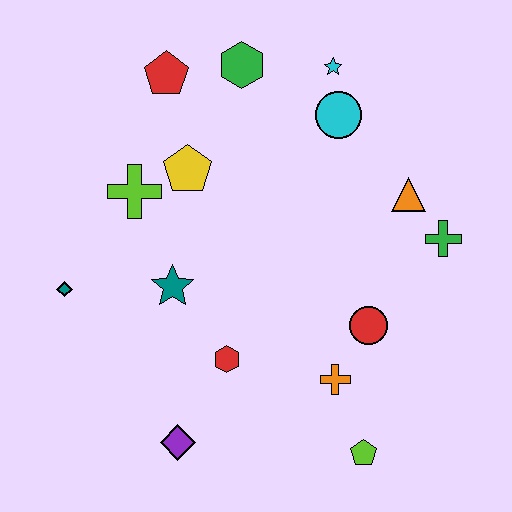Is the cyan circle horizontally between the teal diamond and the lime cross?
No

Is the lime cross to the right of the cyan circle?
No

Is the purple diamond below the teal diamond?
Yes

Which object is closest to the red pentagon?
The green hexagon is closest to the red pentagon.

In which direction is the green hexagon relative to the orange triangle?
The green hexagon is to the left of the orange triangle.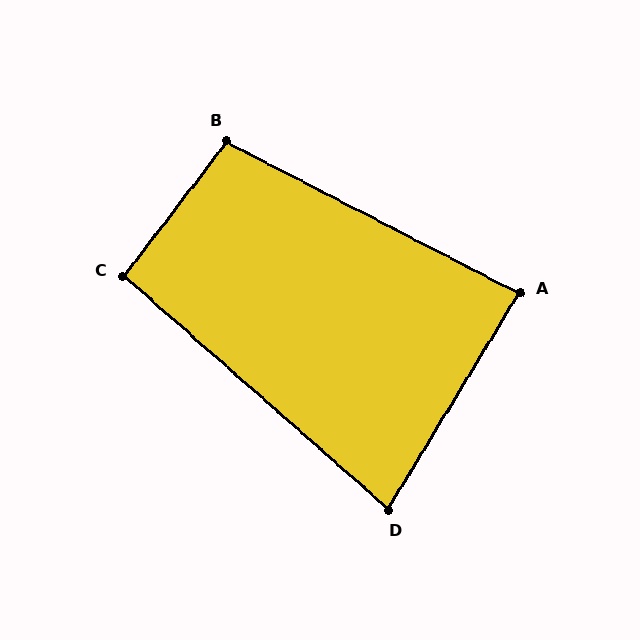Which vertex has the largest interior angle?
B, at approximately 100 degrees.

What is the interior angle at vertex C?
Approximately 94 degrees (approximately right).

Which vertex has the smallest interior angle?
D, at approximately 80 degrees.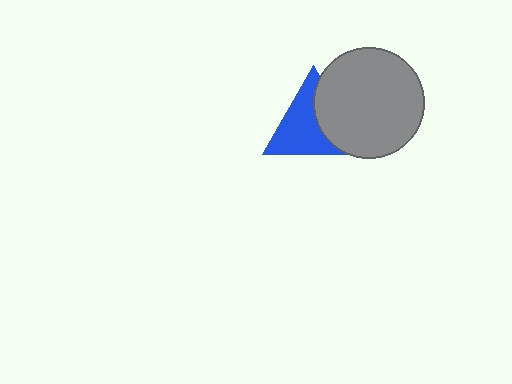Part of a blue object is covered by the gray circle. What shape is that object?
It is a triangle.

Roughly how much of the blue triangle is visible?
About half of it is visible (roughly 62%).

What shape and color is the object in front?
The object in front is a gray circle.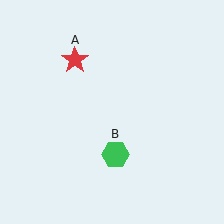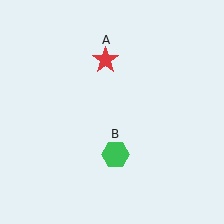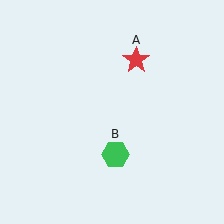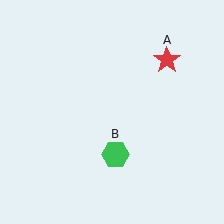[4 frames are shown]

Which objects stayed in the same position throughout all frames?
Green hexagon (object B) remained stationary.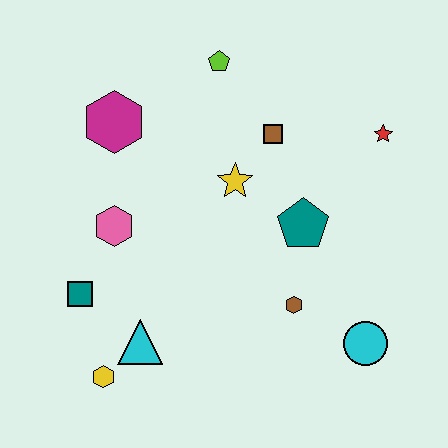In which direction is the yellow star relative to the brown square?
The yellow star is below the brown square.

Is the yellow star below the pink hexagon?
No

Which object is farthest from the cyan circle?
The magenta hexagon is farthest from the cyan circle.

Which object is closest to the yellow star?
The brown square is closest to the yellow star.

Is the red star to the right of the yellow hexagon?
Yes